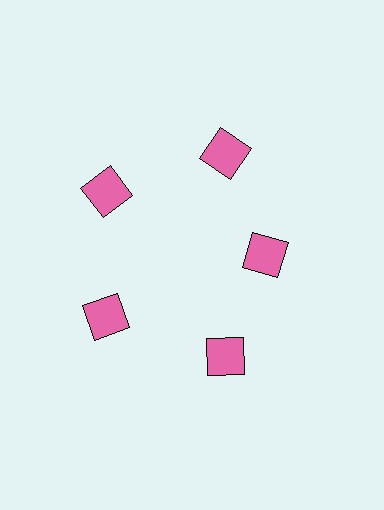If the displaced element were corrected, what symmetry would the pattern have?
It would have 5-fold rotational symmetry — the pattern would map onto itself every 72 degrees.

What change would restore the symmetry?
The symmetry would be restored by moving it outward, back onto the ring so that all 5 squares sit at equal angles and equal distance from the center.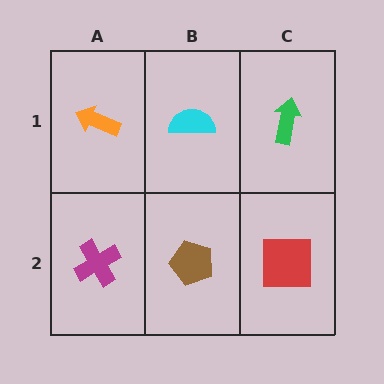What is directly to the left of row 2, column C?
A brown pentagon.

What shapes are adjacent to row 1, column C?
A red square (row 2, column C), a cyan semicircle (row 1, column B).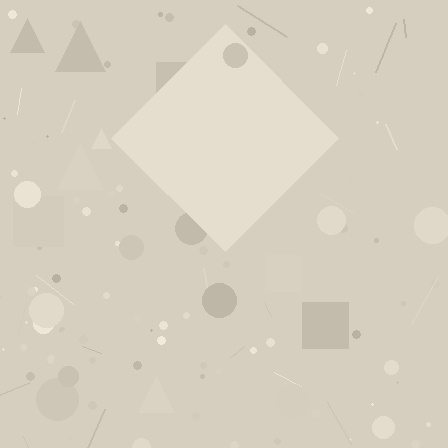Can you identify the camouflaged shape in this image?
The camouflaged shape is a diamond.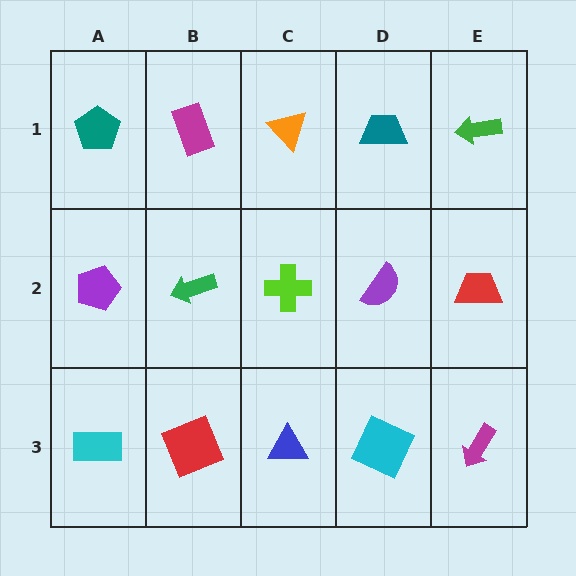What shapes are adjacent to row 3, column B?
A green arrow (row 2, column B), a cyan rectangle (row 3, column A), a blue triangle (row 3, column C).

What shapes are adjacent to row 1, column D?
A purple semicircle (row 2, column D), an orange triangle (row 1, column C), a green arrow (row 1, column E).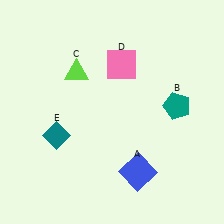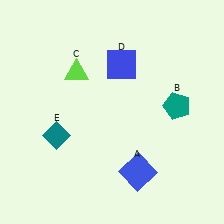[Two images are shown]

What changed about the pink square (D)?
In Image 1, D is pink. In Image 2, it changed to blue.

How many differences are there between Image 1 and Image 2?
There is 1 difference between the two images.